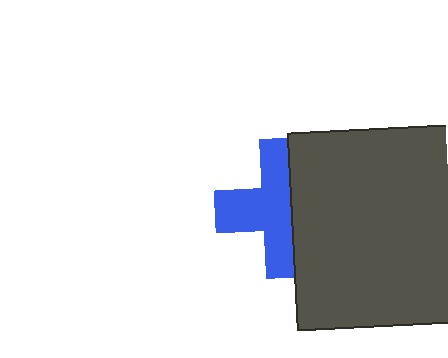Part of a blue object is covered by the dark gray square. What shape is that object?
It is a cross.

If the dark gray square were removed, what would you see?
You would see the complete blue cross.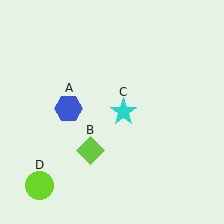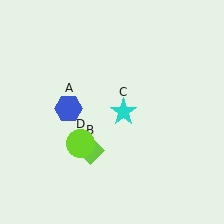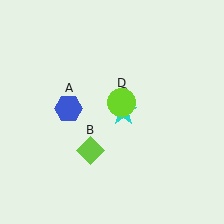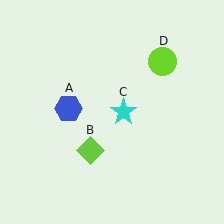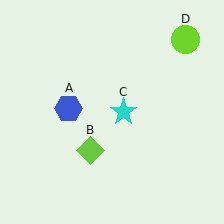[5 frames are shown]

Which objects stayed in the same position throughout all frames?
Blue hexagon (object A) and lime diamond (object B) and cyan star (object C) remained stationary.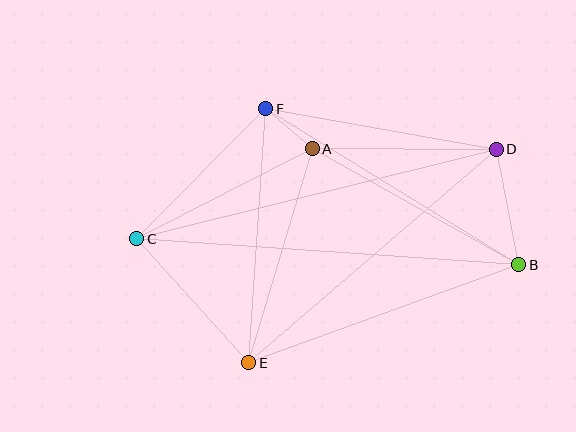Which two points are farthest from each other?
Points B and C are farthest from each other.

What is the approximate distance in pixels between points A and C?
The distance between A and C is approximately 198 pixels.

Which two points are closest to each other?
Points A and F are closest to each other.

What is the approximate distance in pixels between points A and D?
The distance between A and D is approximately 184 pixels.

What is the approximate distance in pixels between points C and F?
The distance between C and F is approximately 183 pixels.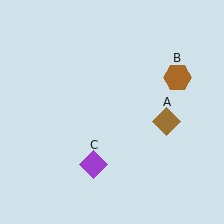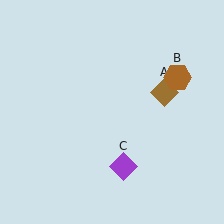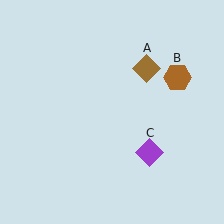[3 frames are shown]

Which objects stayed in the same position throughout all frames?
Brown hexagon (object B) remained stationary.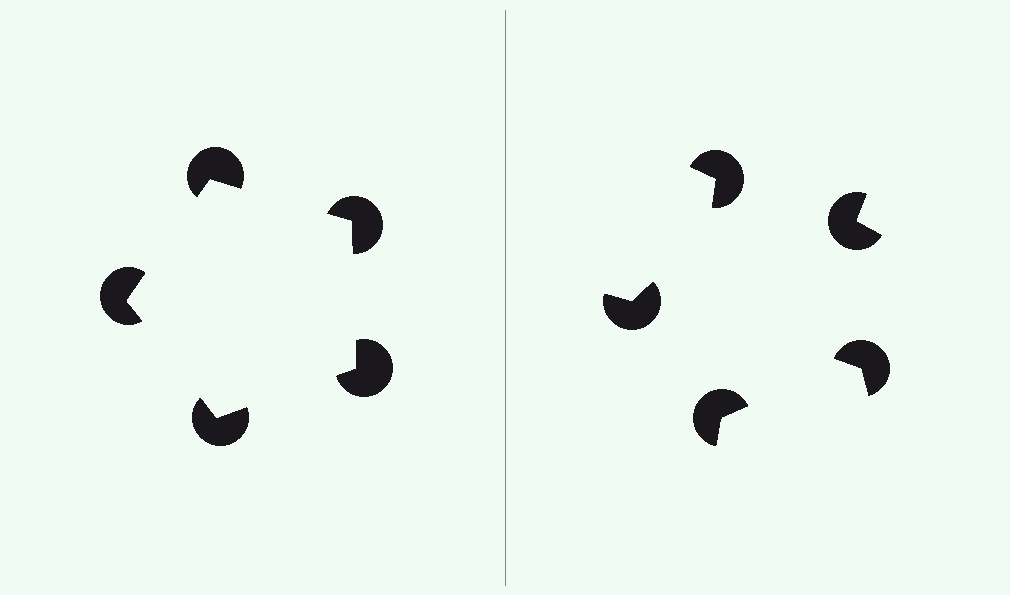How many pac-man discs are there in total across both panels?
10 — 5 on each side.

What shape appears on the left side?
An illusory pentagon.